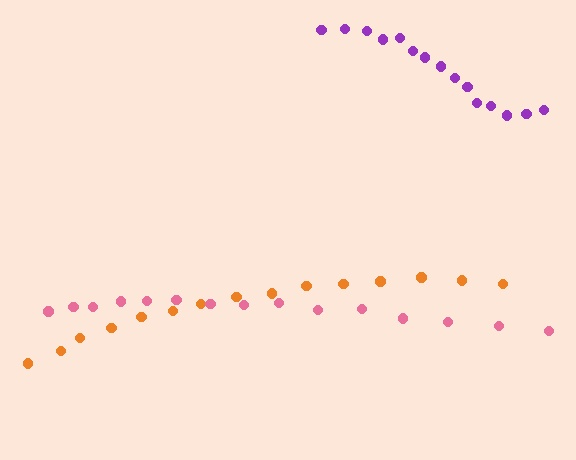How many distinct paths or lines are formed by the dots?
There are 3 distinct paths.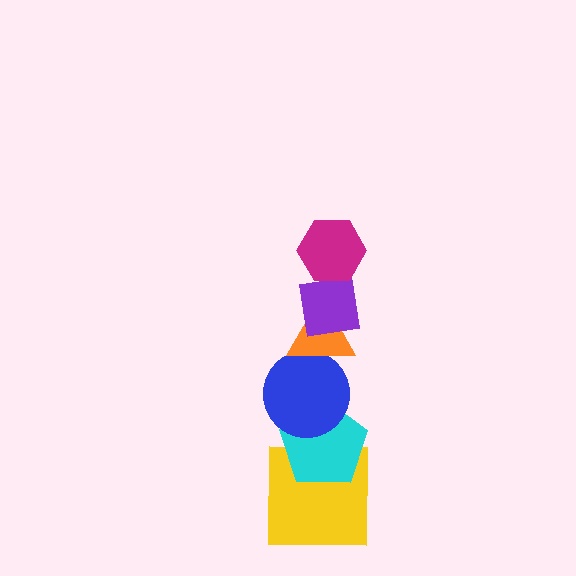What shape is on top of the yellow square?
The cyan pentagon is on top of the yellow square.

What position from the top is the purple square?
The purple square is 2nd from the top.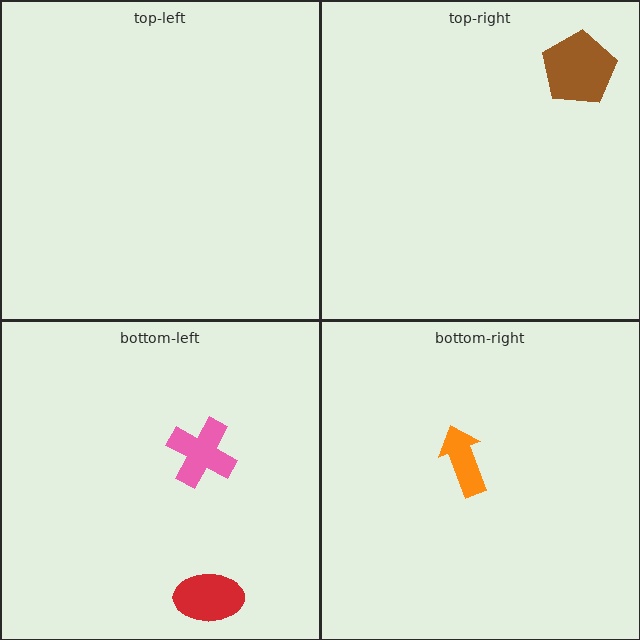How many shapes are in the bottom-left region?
2.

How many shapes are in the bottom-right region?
1.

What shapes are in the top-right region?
The brown pentagon.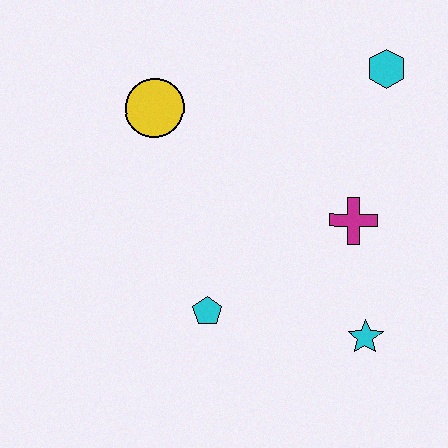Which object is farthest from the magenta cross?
The yellow circle is farthest from the magenta cross.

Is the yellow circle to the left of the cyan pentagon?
Yes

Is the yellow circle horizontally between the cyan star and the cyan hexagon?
No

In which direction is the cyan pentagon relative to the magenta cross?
The cyan pentagon is to the left of the magenta cross.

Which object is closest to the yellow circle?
The cyan pentagon is closest to the yellow circle.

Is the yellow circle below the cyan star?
No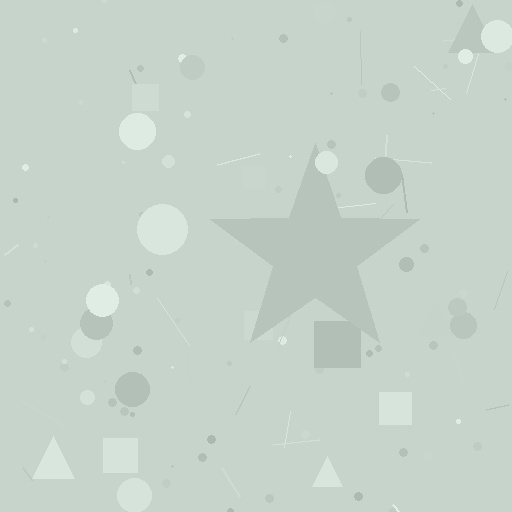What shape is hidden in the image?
A star is hidden in the image.